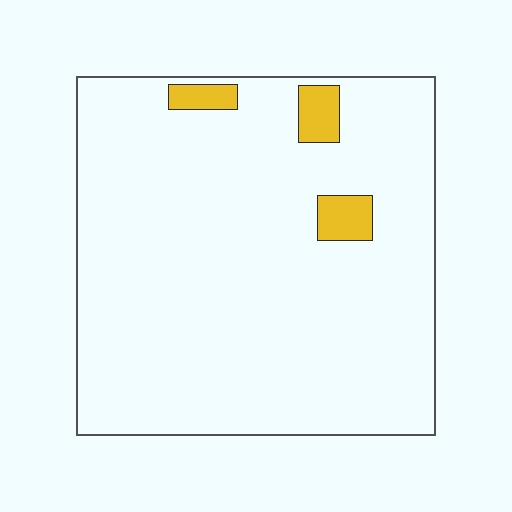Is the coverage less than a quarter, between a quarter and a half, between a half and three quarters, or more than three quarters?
Less than a quarter.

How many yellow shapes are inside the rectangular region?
3.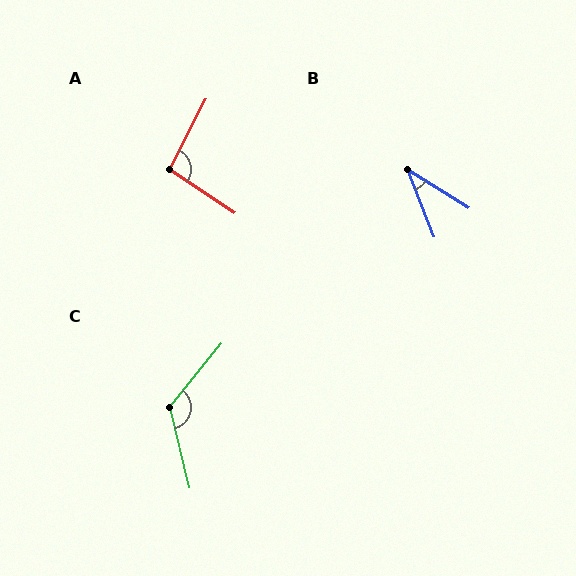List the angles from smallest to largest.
B (36°), A (96°), C (127°).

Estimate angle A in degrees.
Approximately 96 degrees.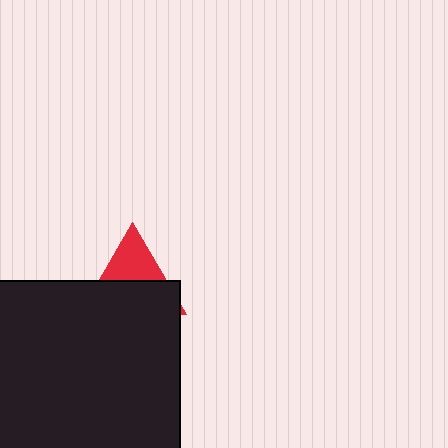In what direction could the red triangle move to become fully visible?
The red triangle could move up. That would shift it out from behind the black rectangle entirely.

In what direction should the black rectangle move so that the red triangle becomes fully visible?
The black rectangle should move down. That is the shortest direction to clear the overlap and leave the red triangle fully visible.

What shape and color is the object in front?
The object in front is a black rectangle.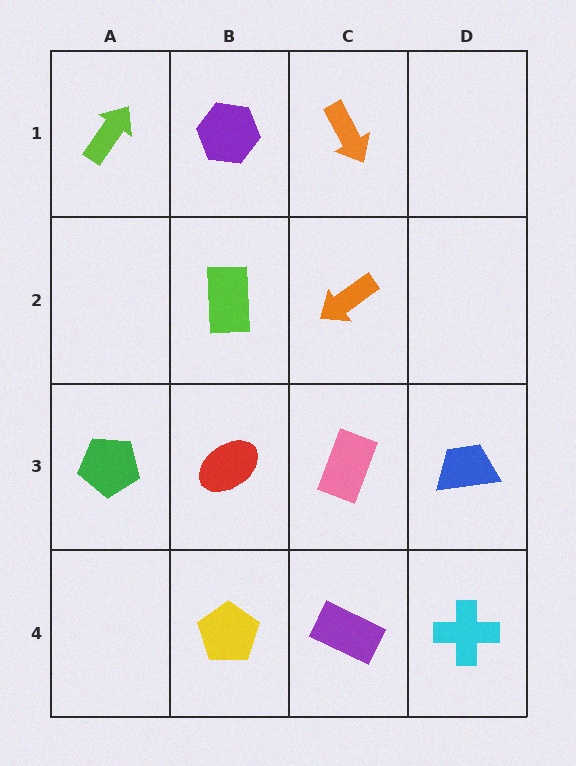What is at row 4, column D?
A cyan cross.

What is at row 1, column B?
A purple hexagon.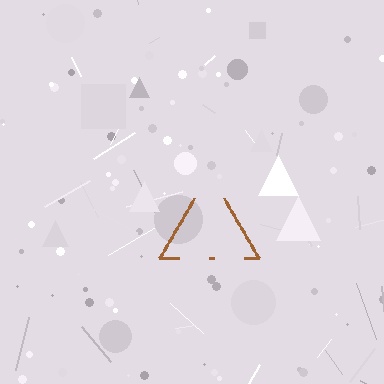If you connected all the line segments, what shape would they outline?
They would outline a triangle.